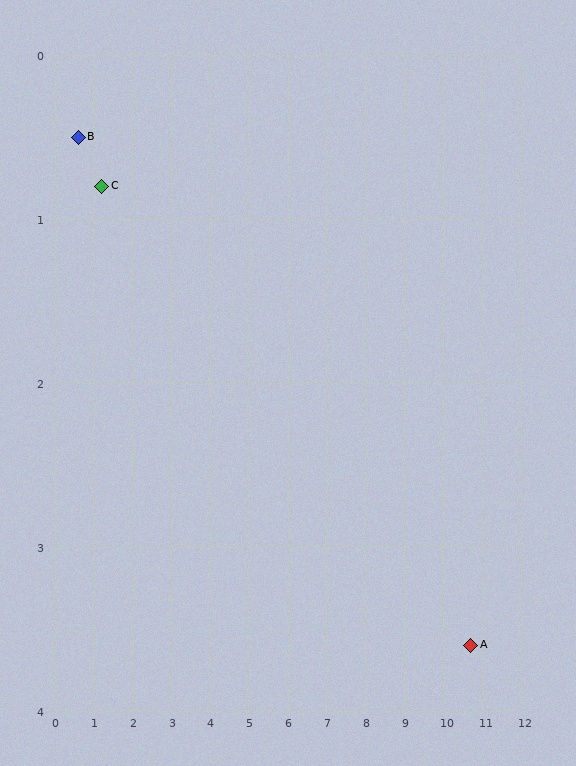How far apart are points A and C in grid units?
Points A and C are about 9.9 grid units apart.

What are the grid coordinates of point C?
Point C is at approximately (1.2, 0.8).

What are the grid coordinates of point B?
Point B is at approximately (0.6, 0.5).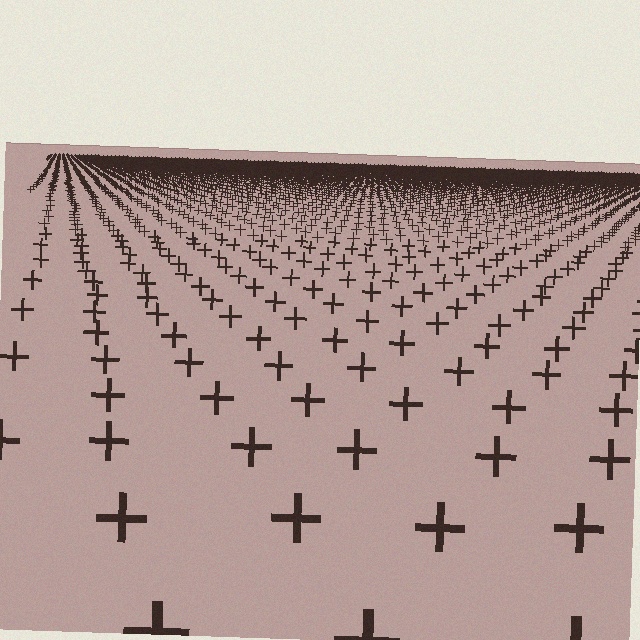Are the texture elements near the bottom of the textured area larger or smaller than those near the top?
Larger. Near the bottom, elements are closer to the viewer and appear at a bigger on-screen size.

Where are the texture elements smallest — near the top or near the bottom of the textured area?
Near the top.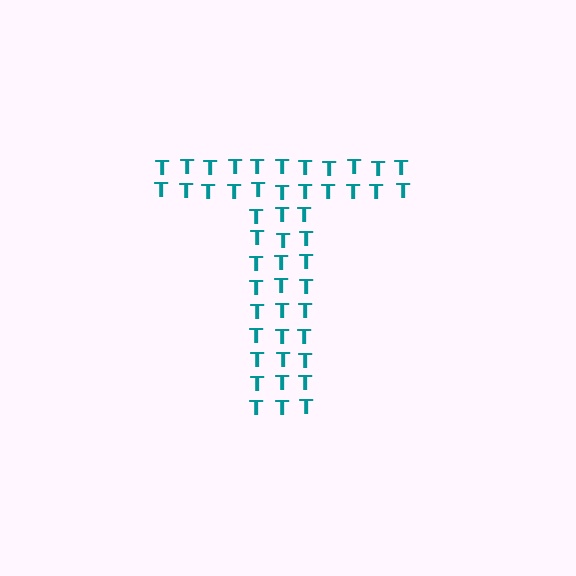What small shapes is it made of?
It is made of small letter T's.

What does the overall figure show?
The overall figure shows the letter T.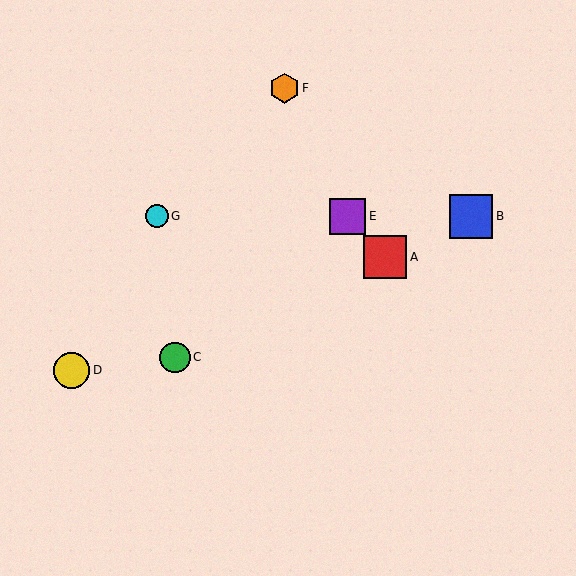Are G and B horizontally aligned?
Yes, both are at y≈216.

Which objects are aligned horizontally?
Objects B, E, G are aligned horizontally.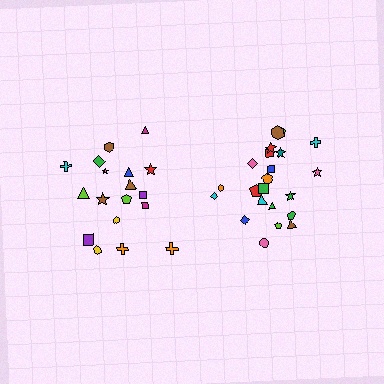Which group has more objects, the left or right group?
The right group.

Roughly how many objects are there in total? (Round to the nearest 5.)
Roughly 40 objects in total.